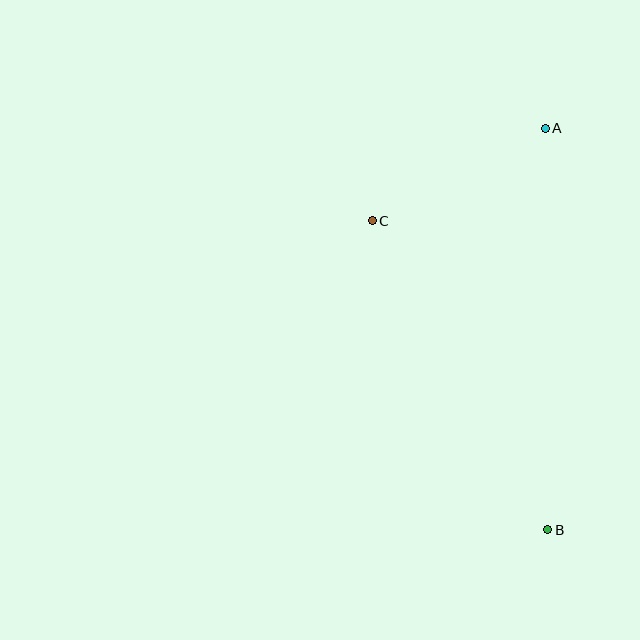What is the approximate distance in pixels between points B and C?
The distance between B and C is approximately 356 pixels.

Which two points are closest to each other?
Points A and C are closest to each other.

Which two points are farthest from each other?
Points A and B are farthest from each other.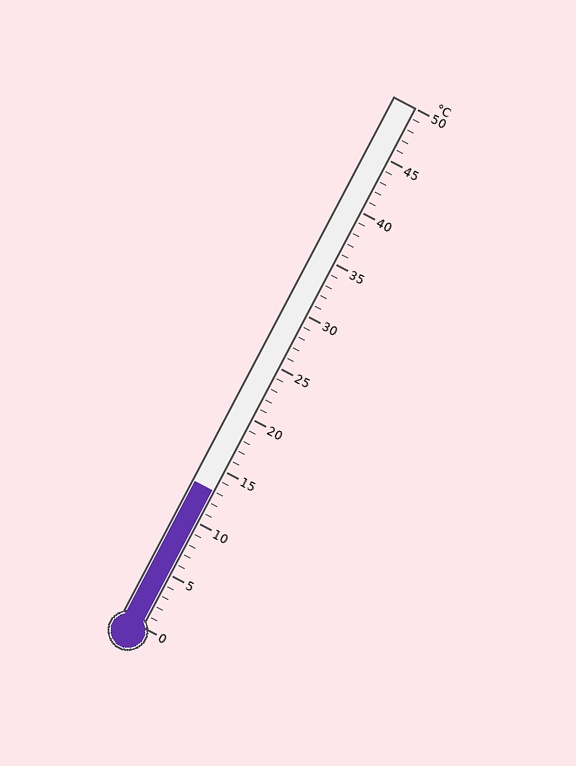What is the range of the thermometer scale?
The thermometer scale ranges from 0°C to 50°C.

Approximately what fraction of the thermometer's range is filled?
The thermometer is filled to approximately 25% of its range.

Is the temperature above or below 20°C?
The temperature is below 20°C.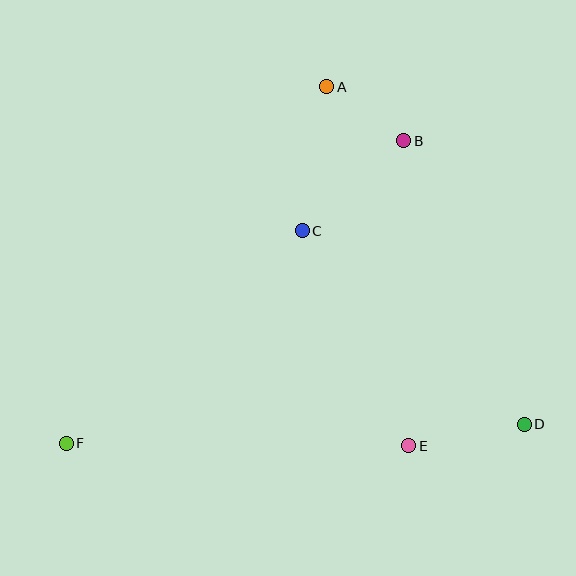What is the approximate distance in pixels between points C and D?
The distance between C and D is approximately 294 pixels.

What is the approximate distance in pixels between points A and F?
The distance between A and F is approximately 441 pixels.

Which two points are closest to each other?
Points A and B are closest to each other.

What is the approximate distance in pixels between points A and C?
The distance between A and C is approximately 146 pixels.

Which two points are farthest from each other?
Points D and F are farthest from each other.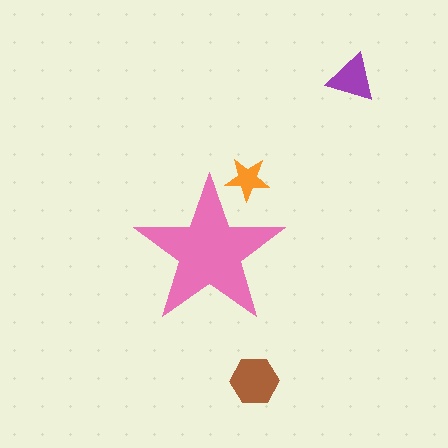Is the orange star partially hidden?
Yes, the orange star is partially hidden behind the pink star.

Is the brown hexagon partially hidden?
No, the brown hexagon is fully visible.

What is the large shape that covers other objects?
A pink star.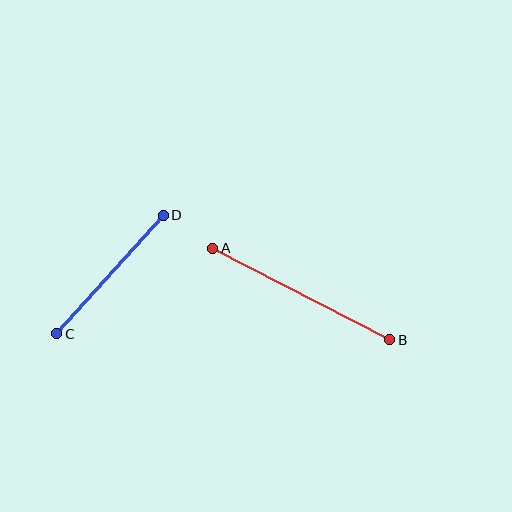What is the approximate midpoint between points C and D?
The midpoint is at approximately (110, 274) pixels.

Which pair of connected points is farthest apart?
Points A and B are farthest apart.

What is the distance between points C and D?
The distance is approximately 159 pixels.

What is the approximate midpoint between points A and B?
The midpoint is at approximately (301, 294) pixels.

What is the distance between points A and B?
The distance is approximately 199 pixels.